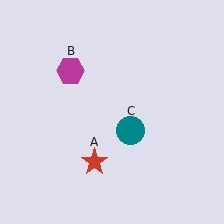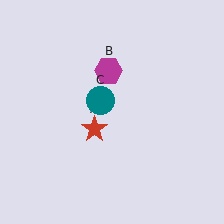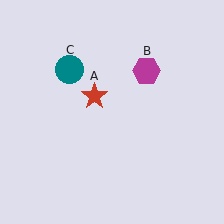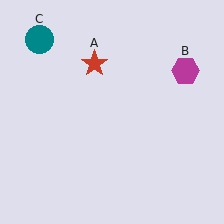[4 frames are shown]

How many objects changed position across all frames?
3 objects changed position: red star (object A), magenta hexagon (object B), teal circle (object C).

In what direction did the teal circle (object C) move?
The teal circle (object C) moved up and to the left.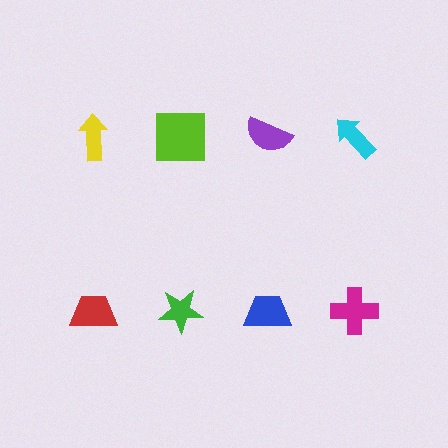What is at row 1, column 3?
A purple semicircle.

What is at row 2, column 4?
A magenta cross.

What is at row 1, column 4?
A cyan arrow.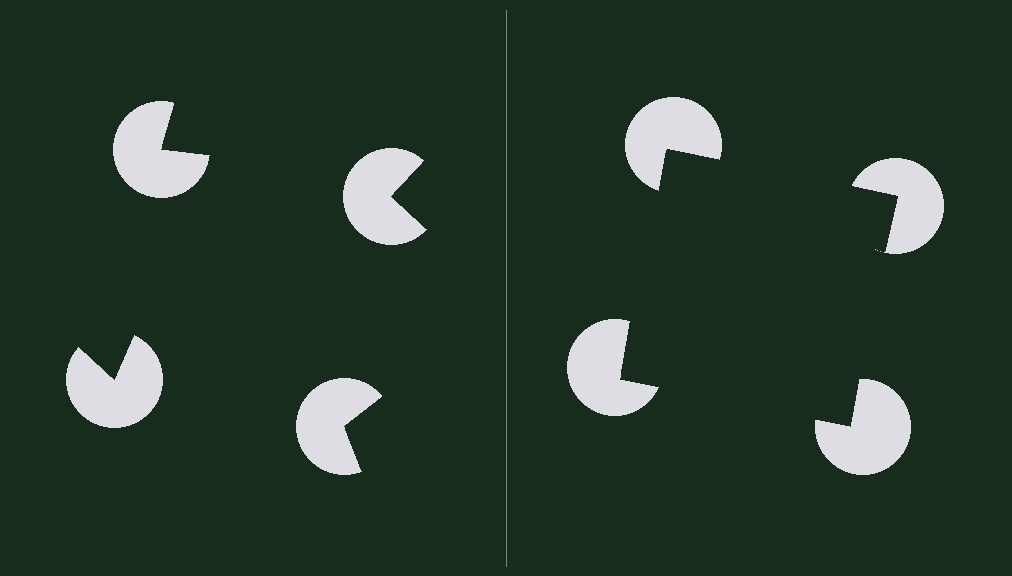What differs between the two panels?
The pac-man discs are positioned identically on both sides; only the wedge orientations differ. On the right they align to a square; on the left they are misaligned.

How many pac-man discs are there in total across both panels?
8 — 4 on each side.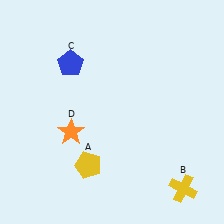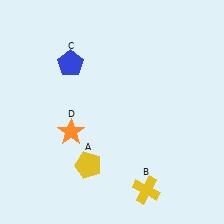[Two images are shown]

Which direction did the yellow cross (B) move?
The yellow cross (B) moved left.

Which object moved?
The yellow cross (B) moved left.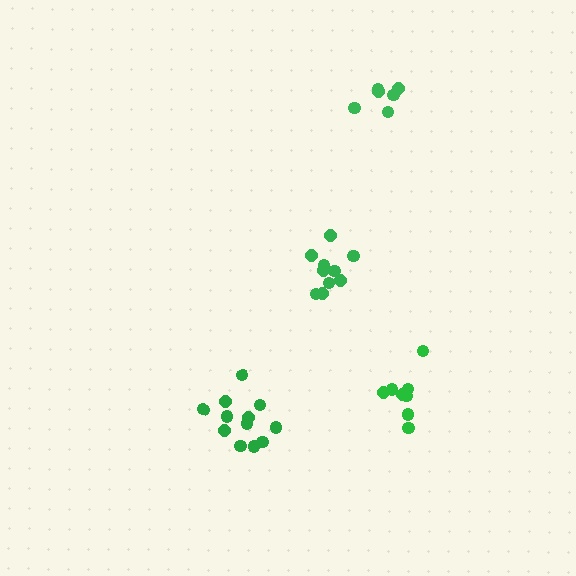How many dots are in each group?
Group 1: 10 dots, Group 2: 12 dots, Group 3: 6 dots, Group 4: 8 dots (36 total).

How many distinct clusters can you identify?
There are 4 distinct clusters.